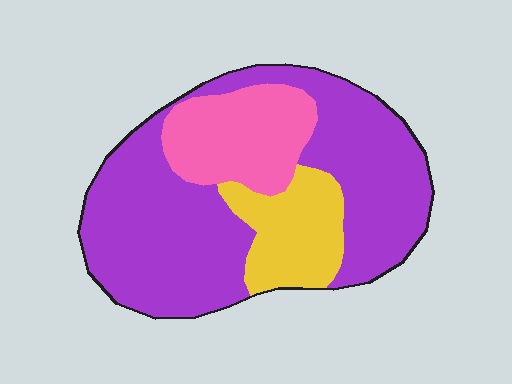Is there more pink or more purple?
Purple.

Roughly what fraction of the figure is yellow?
Yellow takes up about one sixth (1/6) of the figure.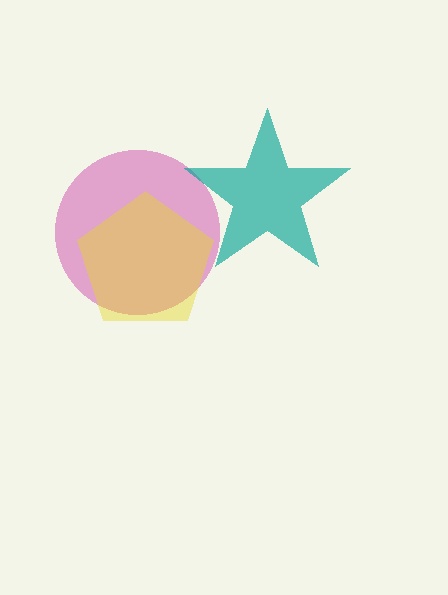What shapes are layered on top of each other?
The layered shapes are: a magenta circle, a teal star, a yellow pentagon.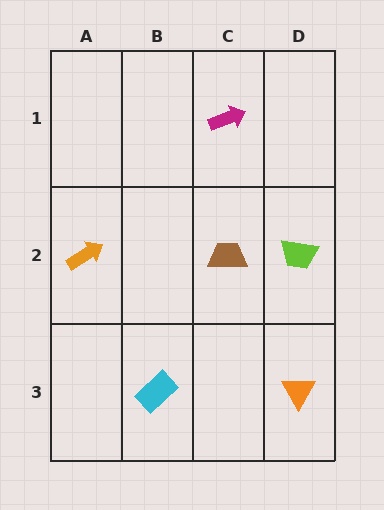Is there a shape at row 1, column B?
No, that cell is empty.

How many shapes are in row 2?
3 shapes.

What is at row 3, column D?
An orange triangle.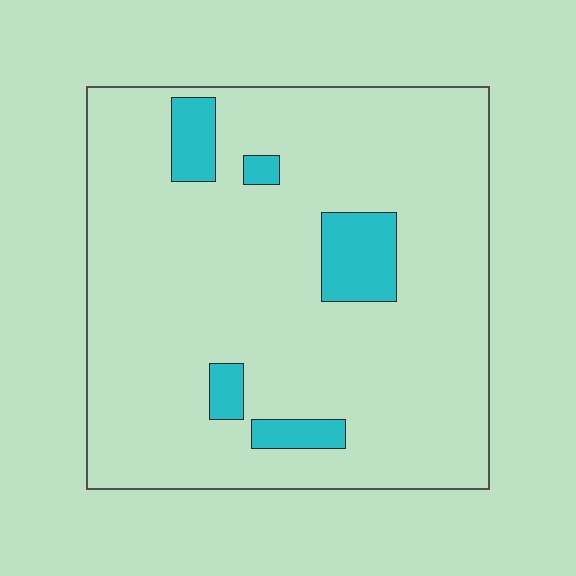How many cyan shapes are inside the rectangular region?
5.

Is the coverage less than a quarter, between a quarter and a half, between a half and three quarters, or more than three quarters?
Less than a quarter.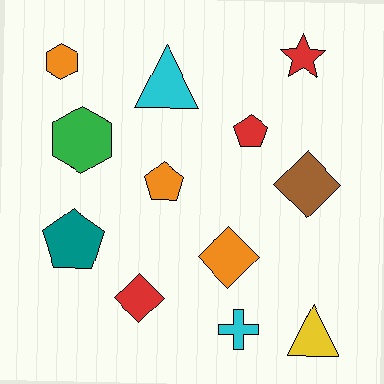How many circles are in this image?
There are no circles.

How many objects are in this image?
There are 12 objects.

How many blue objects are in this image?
There are no blue objects.